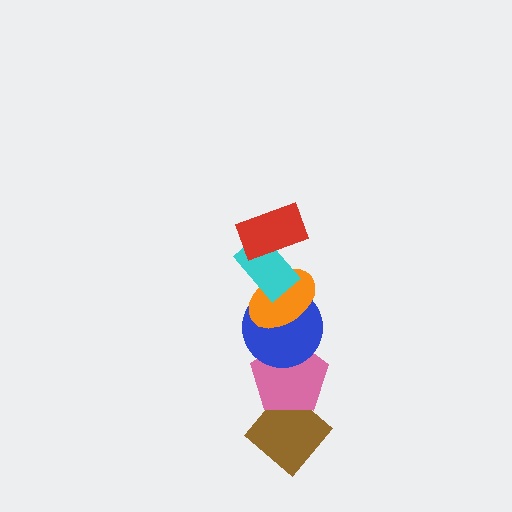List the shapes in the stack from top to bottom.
From top to bottom: the red rectangle, the cyan rectangle, the orange ellipse, the blue circle, the pink pentagon, the brown diamond.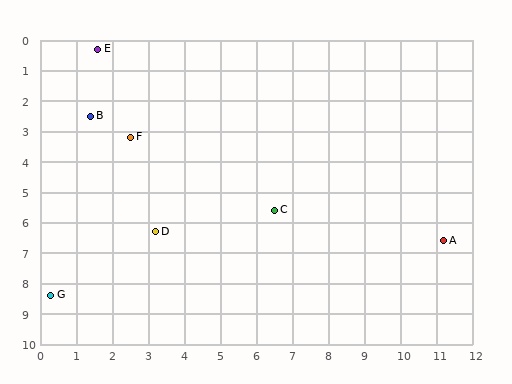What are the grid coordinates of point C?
Point C is at approximately (6.5, 5.6).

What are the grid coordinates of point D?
Point D is at approximately (3.2, 6.3).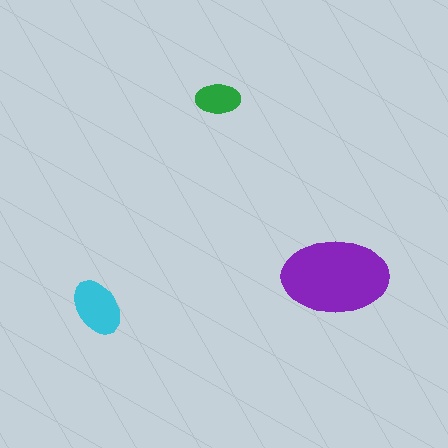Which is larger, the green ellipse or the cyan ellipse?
The cyan one.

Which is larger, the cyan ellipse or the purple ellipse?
The purple one.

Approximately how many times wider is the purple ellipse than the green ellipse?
About 2.5 times wider.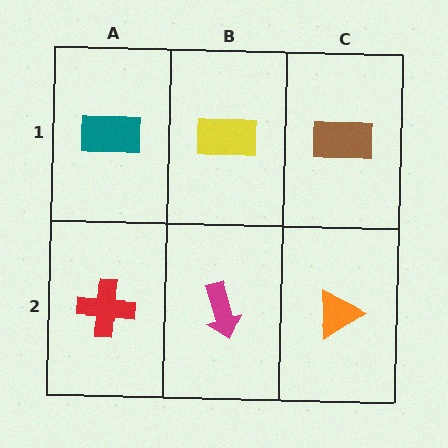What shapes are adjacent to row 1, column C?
An orange triangle (row 2, column C), a yellow rectangle (row 1, column B).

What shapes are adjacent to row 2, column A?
A teal rectangle (row 1, column A), a magenta arrow (row 2, column B).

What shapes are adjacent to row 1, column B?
A magenta arrow (row 2, column B), a teal rectangle (row 1, column A), a brown rectangle (row 1, column C).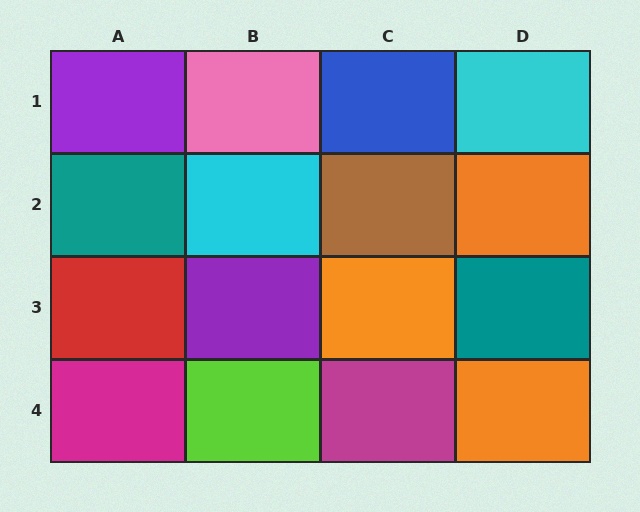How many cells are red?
1 cell is red.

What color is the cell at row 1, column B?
Pink.